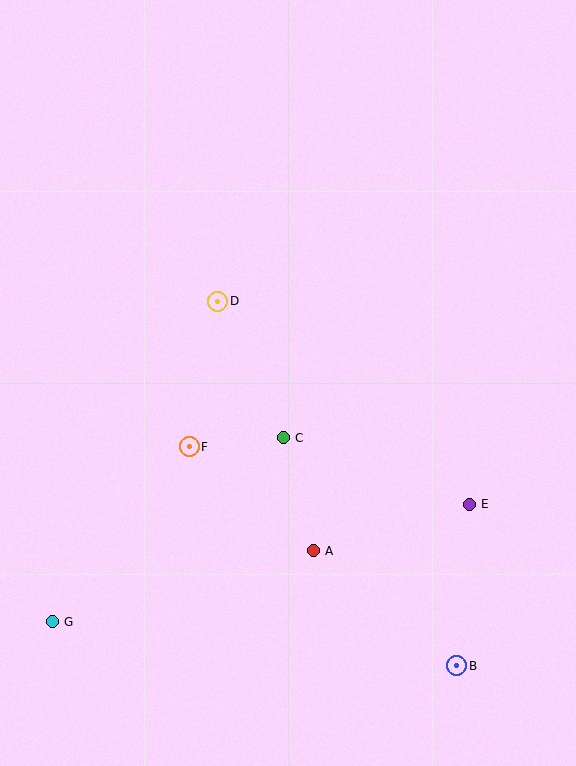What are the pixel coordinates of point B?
Point B is at (457, 666).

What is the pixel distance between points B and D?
The distance between B and D is 436 pixels.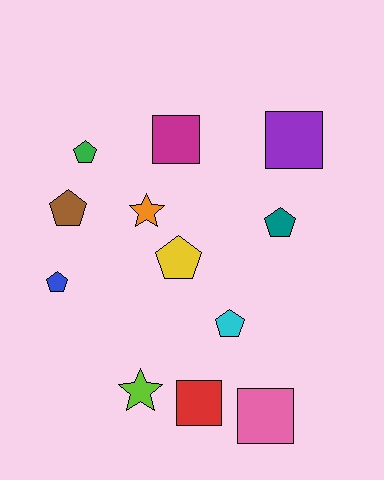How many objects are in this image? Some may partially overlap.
There are 12 objects.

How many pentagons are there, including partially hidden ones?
There are 6 pentagons.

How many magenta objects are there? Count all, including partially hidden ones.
There is 1 magenta object.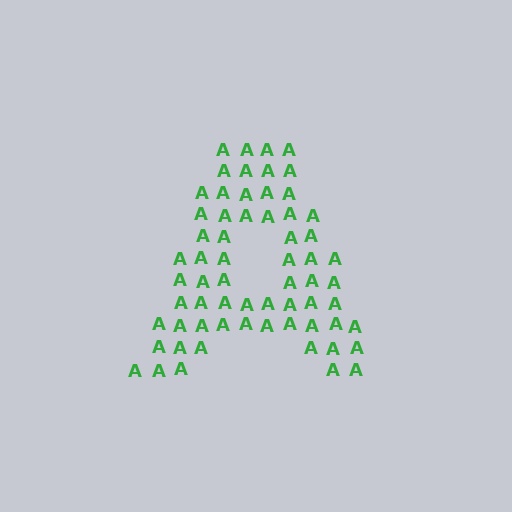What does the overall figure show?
The overall figure shows the letter A.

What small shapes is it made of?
It is made of small letter A's.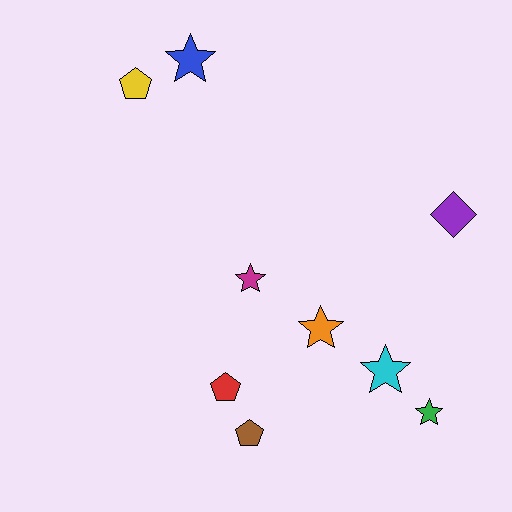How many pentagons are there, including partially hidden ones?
There are 3 pentagons.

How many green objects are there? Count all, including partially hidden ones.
There is 1 green object.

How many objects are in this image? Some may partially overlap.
There are 9 objects.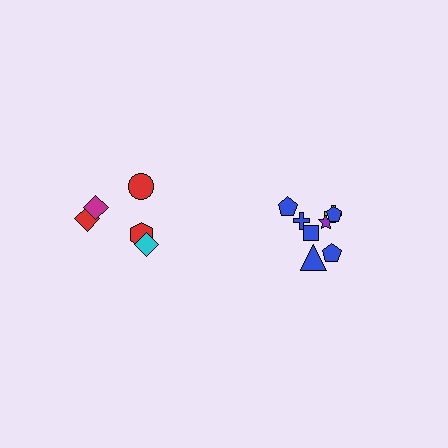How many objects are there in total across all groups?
There are 13 objects.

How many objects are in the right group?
There are 8 objects.